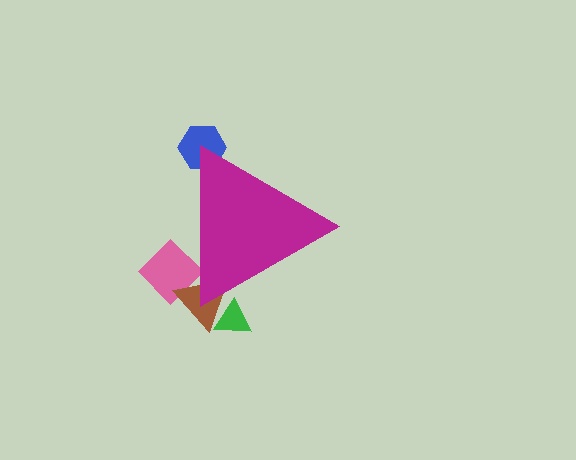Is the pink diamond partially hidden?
Yes, the pink diamond is partially hidden behind the magenta triangle.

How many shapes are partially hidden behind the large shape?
4 shapes are partially hidden.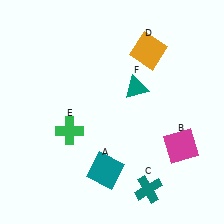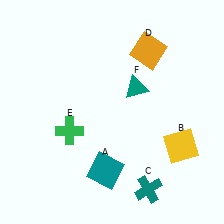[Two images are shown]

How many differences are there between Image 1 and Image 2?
There is 1 difference between the two images.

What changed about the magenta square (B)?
In Image 1, B is magenta. In Image 2, it changed to yellow.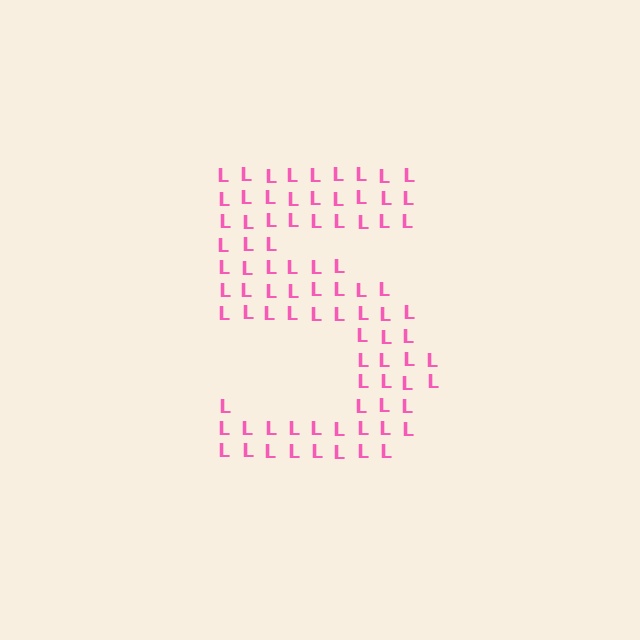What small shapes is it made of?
It is made of small letter L's.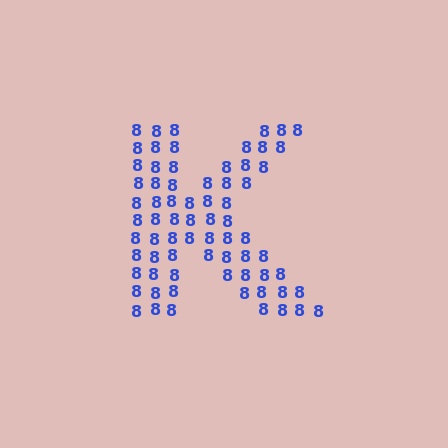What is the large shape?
The large shape is the letter K.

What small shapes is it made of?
It is made of small digit 8's.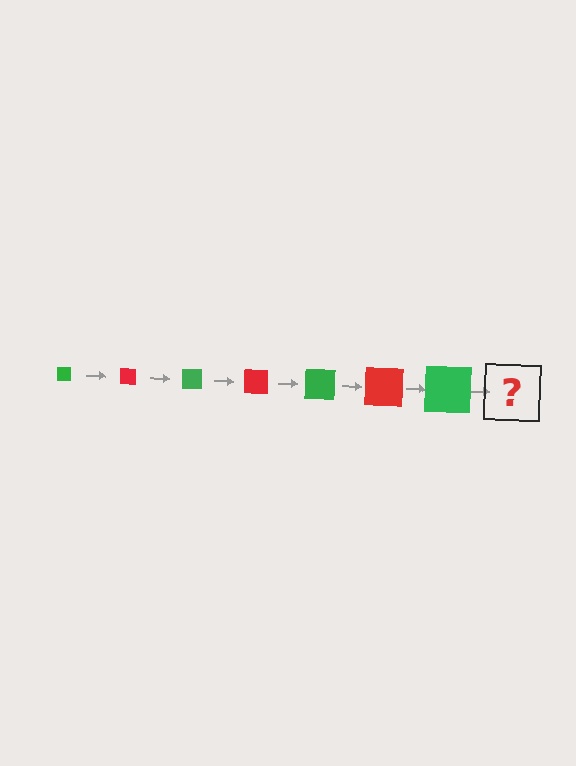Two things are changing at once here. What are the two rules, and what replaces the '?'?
The two rules are that the square grows larger each step and the color cycles through green and red. The '?' should be a red square, larger than the previous one.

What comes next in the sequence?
The next element should be a red square, larger than the previous one.